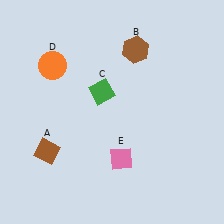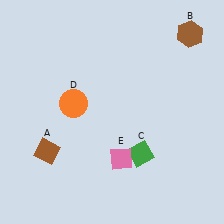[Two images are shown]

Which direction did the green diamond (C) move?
The green diamond (C) moved down.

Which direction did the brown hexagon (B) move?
The brown hexagon (B) moved right.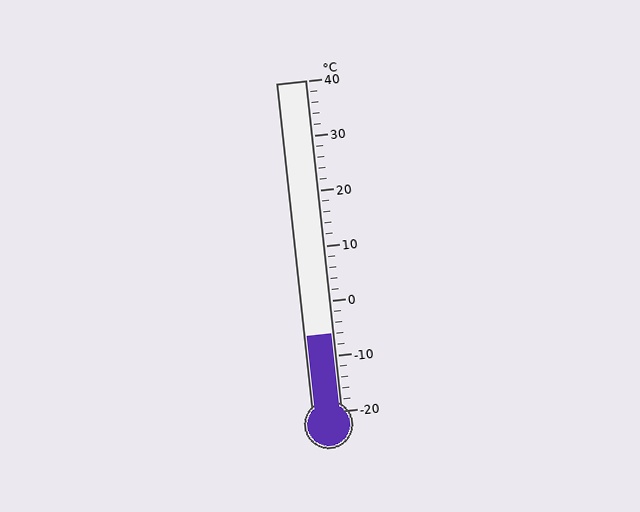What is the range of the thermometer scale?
The thermometer scale ranges from -20°C to 40°C.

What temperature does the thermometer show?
The thermometer shows approximately -6°C.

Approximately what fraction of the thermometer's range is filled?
The thermometer is filled to approximately 25% of its range.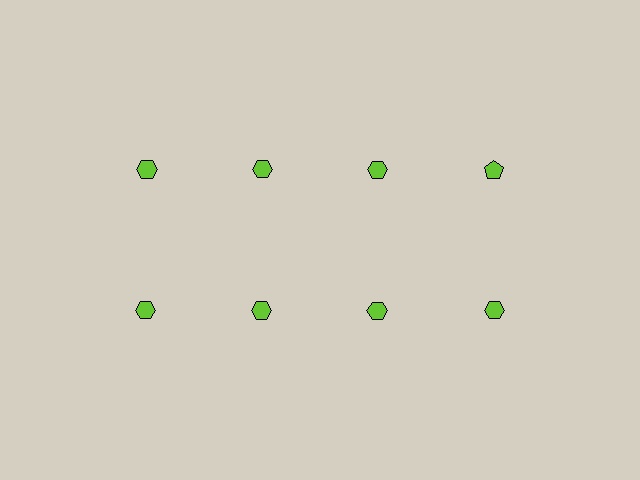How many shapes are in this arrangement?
There are 8 shapes arranged in a grid pattern.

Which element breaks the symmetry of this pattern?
The lime pentagon in the top row, second from right column breaks the symmetry. All other shapes are lime hexagons.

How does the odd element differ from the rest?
It has a different shape: pentagon instead of hexagon.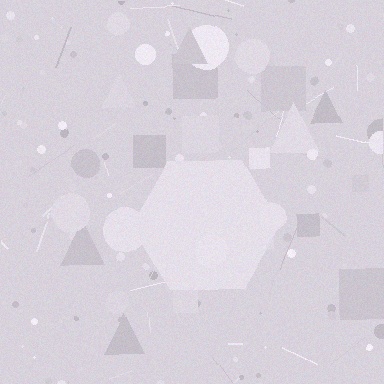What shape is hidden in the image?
A hexagon is hidden in the image.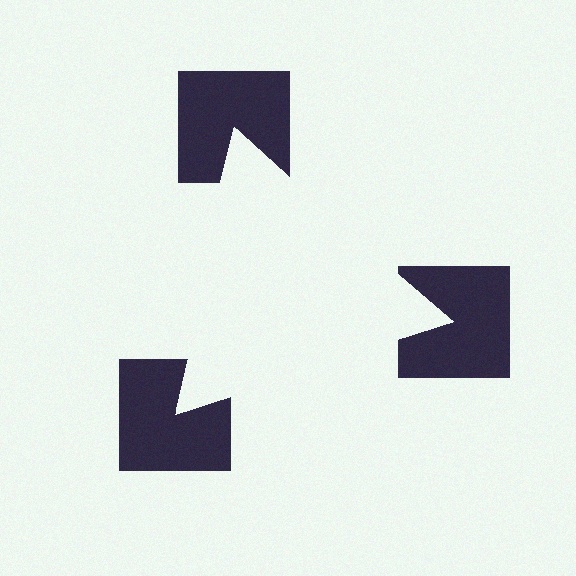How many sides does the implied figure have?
3 sides.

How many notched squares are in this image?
There are 3 — one at each vertex of the illusory triangle.